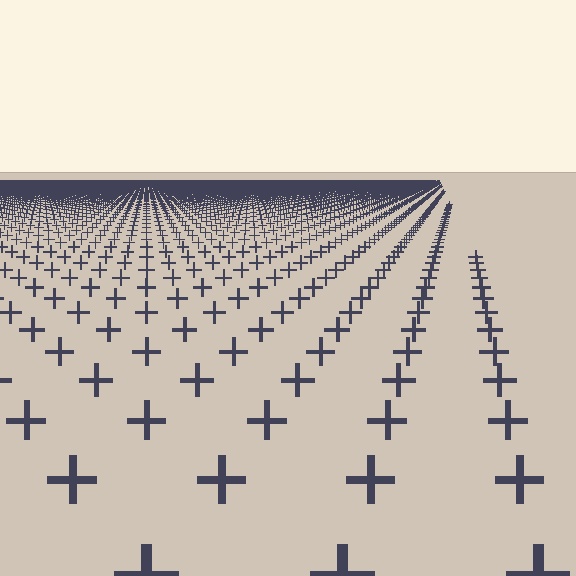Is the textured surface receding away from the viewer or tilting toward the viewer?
The surface is receding away from the viewer. Texture elements get smaller and denser toward the top.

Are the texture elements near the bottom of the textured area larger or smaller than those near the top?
Larger. Near the bottom, elements are closer to the viewer and appear at a bigger on-screen size.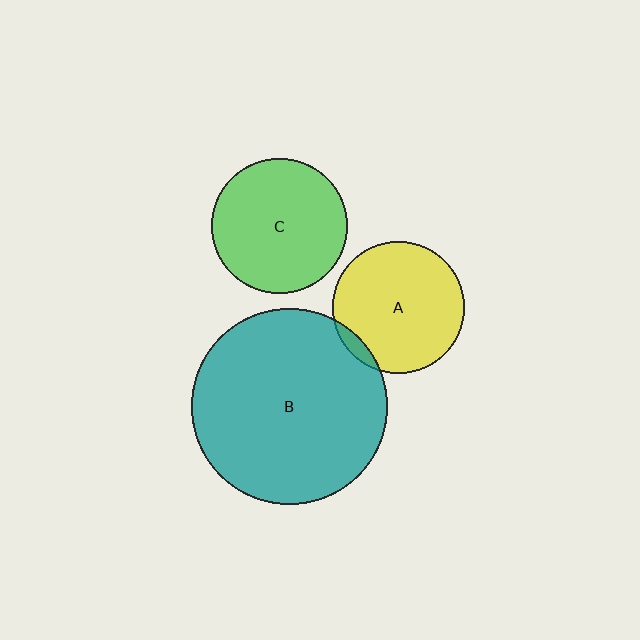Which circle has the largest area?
Circle B (teal).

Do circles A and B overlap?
Yes.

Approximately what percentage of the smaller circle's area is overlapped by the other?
Approximately 5%.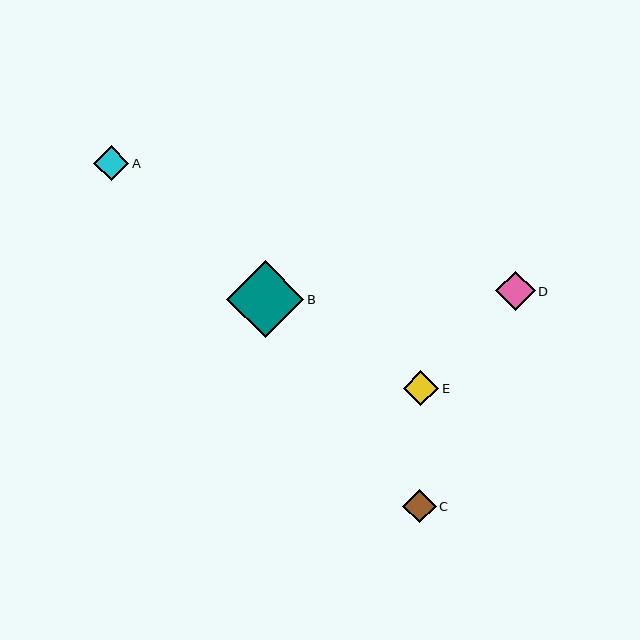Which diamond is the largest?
Diamond B is the largest with a size of approximately 77 pixels.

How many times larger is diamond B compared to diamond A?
Diamond B is approximately 2.2 times the size of diamond A.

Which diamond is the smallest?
Diamond C is the smallest with a size of approximately 33 pixels.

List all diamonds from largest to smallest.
From largest to smallest: B, D, A, E, C.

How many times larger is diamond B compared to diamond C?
Diamond B is approximately 2.3 times the size of diamond C.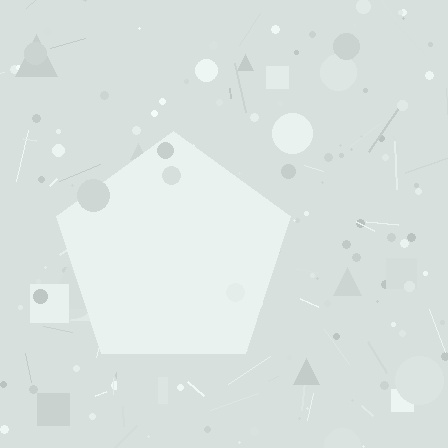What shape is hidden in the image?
A pentagon is hidden in the image.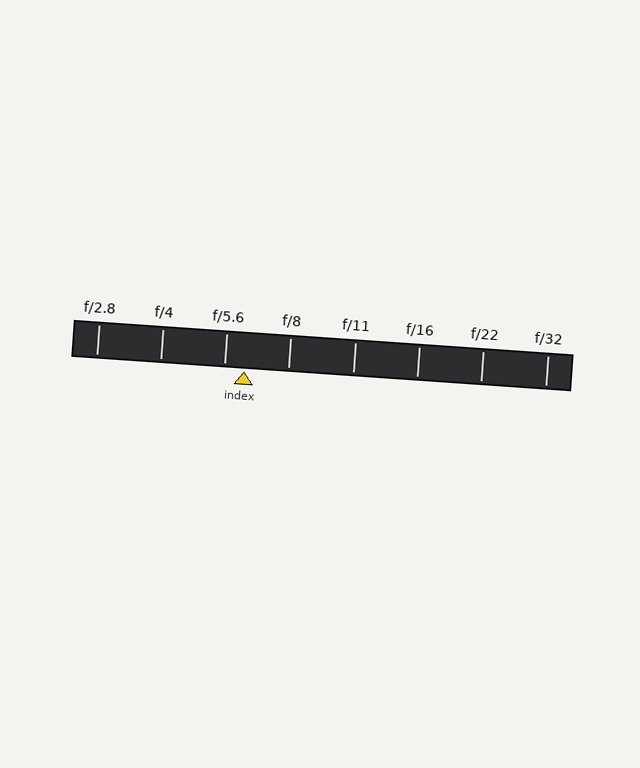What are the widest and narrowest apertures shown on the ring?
The widest aperture shown is f/2.8 and the narrowest is f/32.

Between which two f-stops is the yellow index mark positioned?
The index mark is between f/5.6 and f/8.